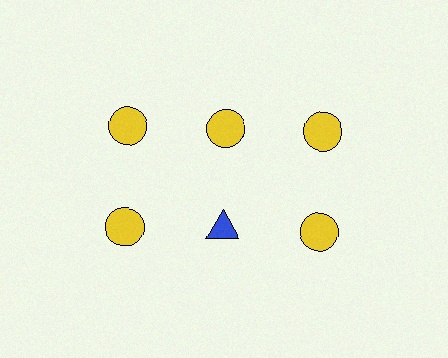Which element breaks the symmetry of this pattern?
The blue triangle in the second row, second from left column breaks the symmetry. All other shapes are yellow circles.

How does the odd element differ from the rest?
It differs in both color (blue instead of yellow) and shape (triangle instead of circle).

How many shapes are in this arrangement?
There are 6 shapes arranged in a grid pattern.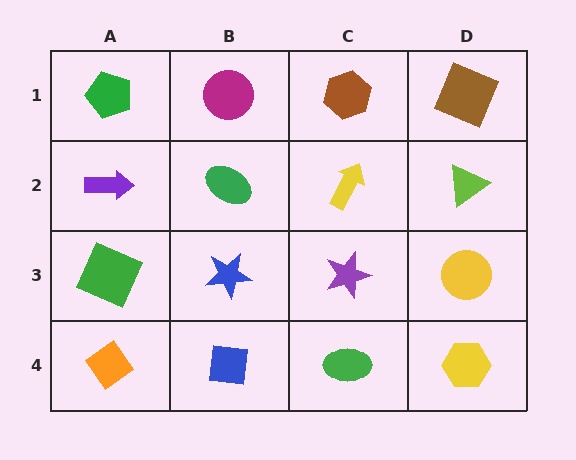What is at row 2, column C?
A yellow arrow.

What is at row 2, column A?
A purple arrow.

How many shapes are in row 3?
4 shapes.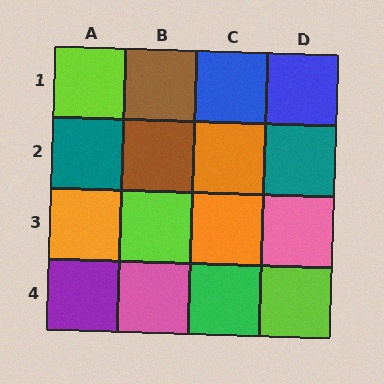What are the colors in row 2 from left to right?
Teal, brown, orange, teal.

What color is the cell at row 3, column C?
Orange.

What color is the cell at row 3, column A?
Orange.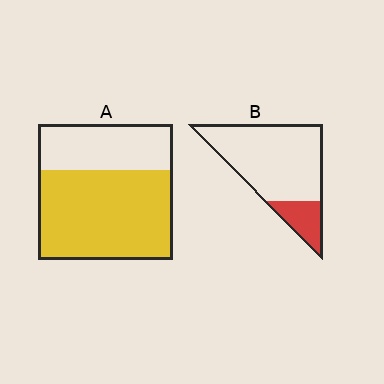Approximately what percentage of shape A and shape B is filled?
A is approximately 65% and B is approximately 20%.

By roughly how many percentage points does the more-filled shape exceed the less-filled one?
By roughly 45 percentage points (A over B).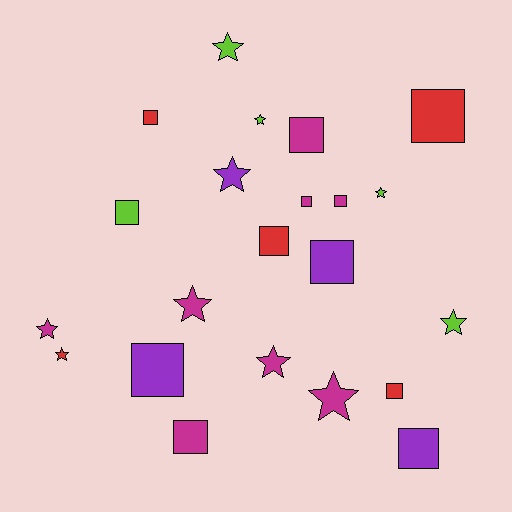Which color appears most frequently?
Magenta, with 8 objects.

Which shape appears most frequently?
Square, with 12 objects.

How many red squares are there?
There are 4 red squares.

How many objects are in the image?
There are 22 objects.